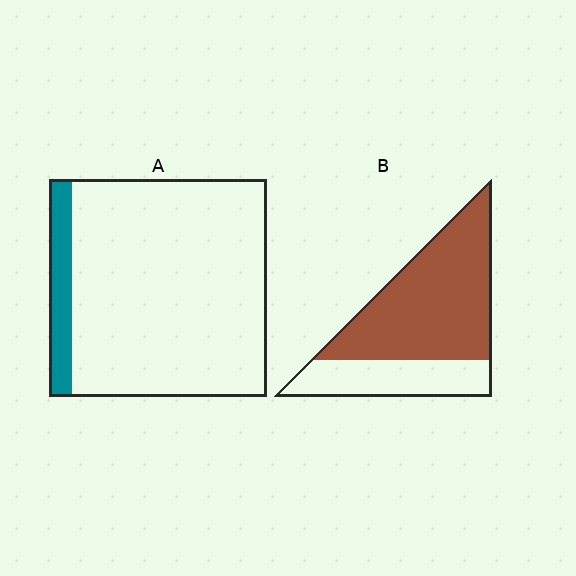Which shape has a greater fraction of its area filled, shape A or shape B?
Shape B.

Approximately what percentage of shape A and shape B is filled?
A is approximately 10% and B is approximately 70%.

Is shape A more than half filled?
No.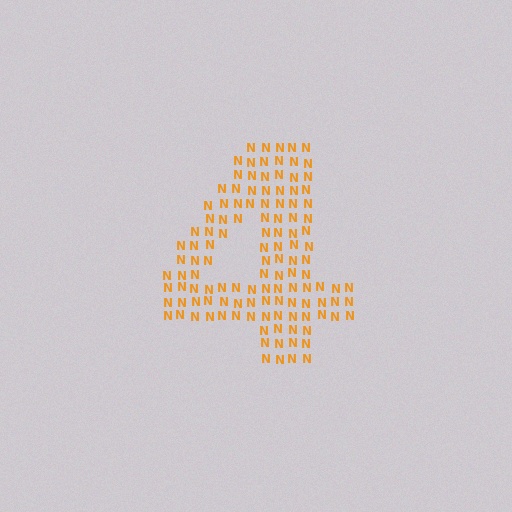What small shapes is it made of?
It is made of small letter N's.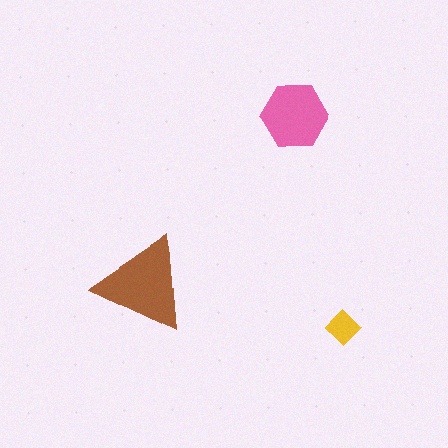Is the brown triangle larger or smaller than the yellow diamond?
Larger.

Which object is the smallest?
The yellow diamond.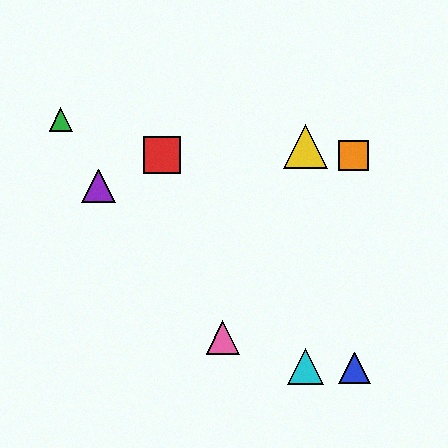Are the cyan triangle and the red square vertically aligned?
No, the cyan triangle is at x≈305 and the red square is at x≈162.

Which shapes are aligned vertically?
The yellow triangle, the cyan triangle are aligned vertically.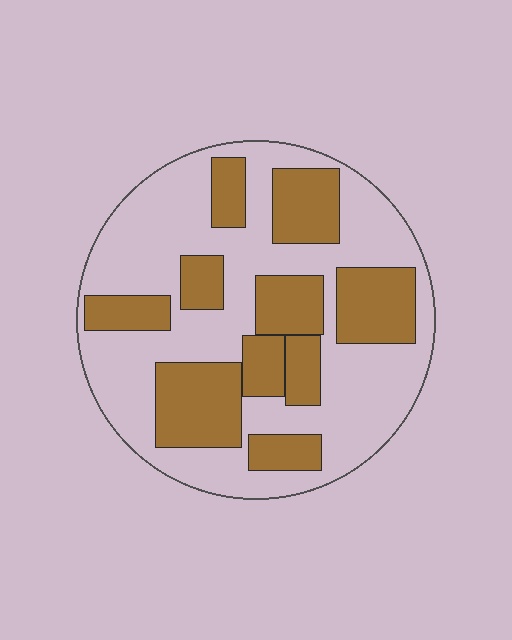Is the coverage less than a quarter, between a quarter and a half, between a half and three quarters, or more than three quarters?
Between a quarter and a half.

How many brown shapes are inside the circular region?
10.